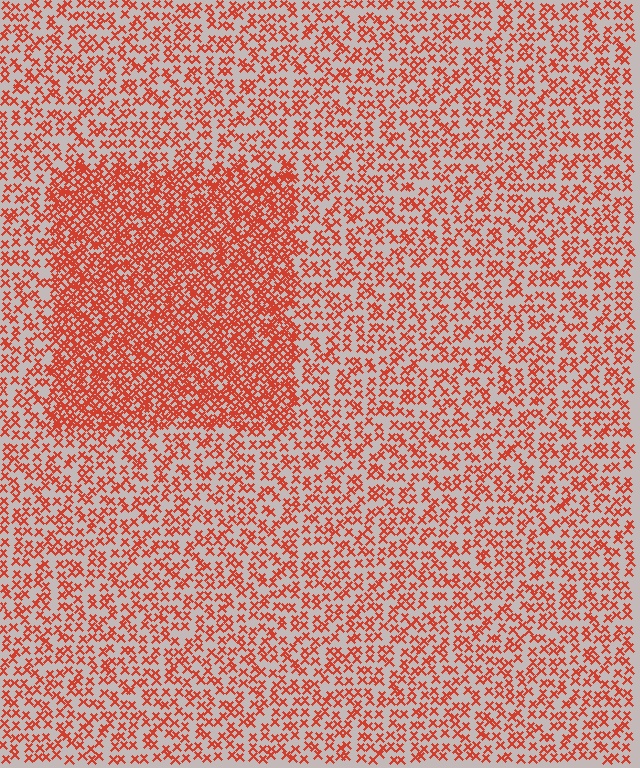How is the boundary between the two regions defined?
The boundary is defined by a change in element density (approximately 2.1x ratio). All elements are the same color, size, and shape.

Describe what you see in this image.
The image contains small red elements arranged at two different densities. A rectangle-shaped region is visible where the elements are more densely packed than the surrounding area.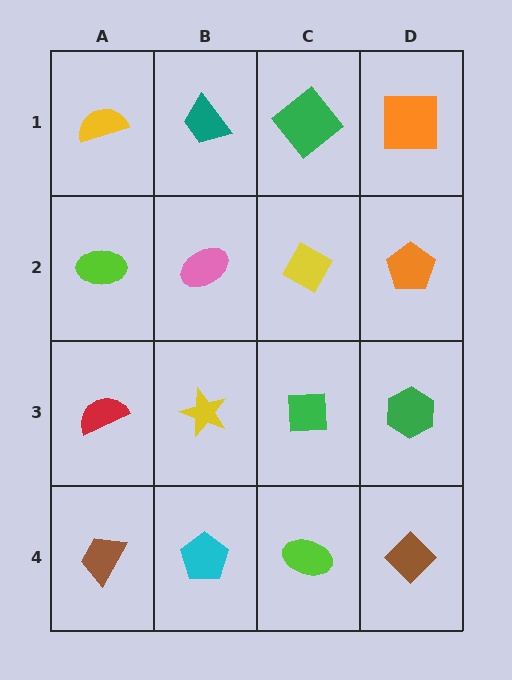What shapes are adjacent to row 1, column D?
An orange pentagon (row 2, column D), a green diamond (row 1, column C).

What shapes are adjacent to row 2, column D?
An orange square (row 1, column D), a green hexagon (row 3, column D), a yellow diamond (row 2, column C).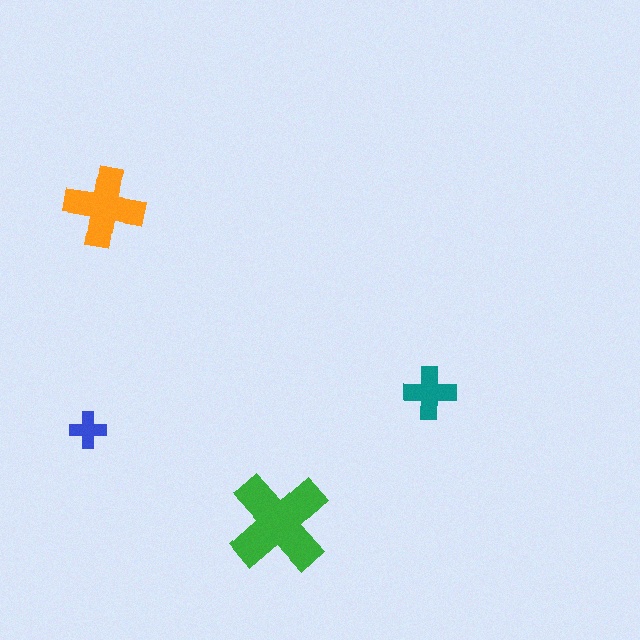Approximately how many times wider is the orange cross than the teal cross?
About 1.5 times wider.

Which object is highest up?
The orange cross is topmost.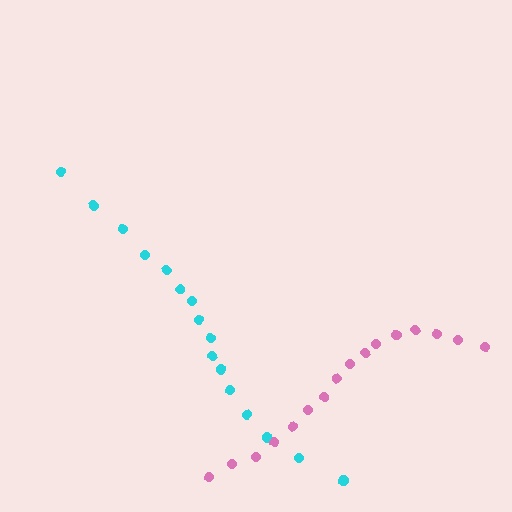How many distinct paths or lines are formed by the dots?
There are 2 distinct paths.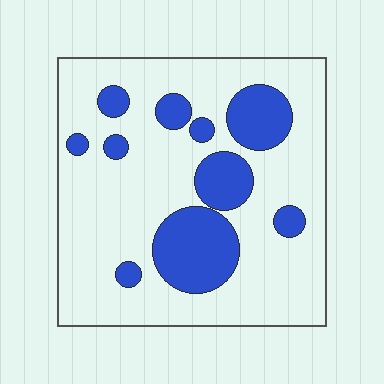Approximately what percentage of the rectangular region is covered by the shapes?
Approximately 25%.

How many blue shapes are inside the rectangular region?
10.